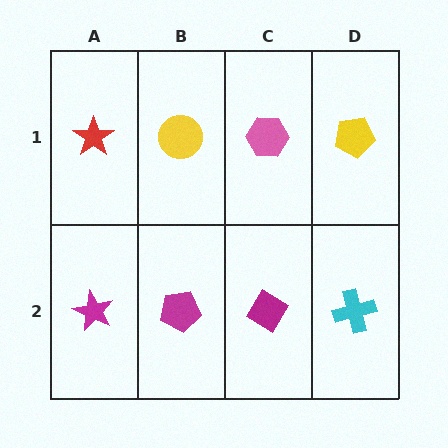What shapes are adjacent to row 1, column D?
A cyan cross (row 2, column D), a pink hexagon (row 1, column C).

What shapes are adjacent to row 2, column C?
A pink hexagon (row 1, column C), a magenta pentagon (row 2, column B), a cyan cross (row 2, column D).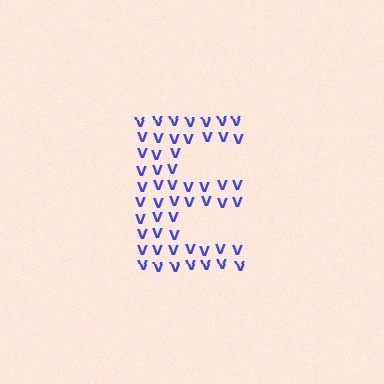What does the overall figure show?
The overall figure shows the letter E.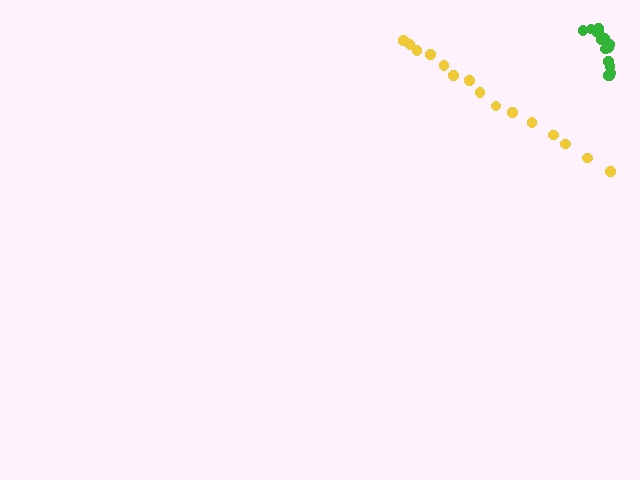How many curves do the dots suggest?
There are 2 distinct paths.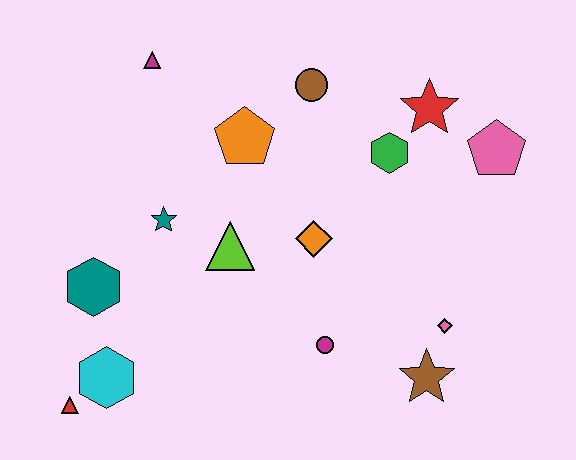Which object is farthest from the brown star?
The magenta triangle is farthest from the brown star.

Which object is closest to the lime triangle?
The teal star is closest to the lime triangle.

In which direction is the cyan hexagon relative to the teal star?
The cyan hexagon is below the teal star.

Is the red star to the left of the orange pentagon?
No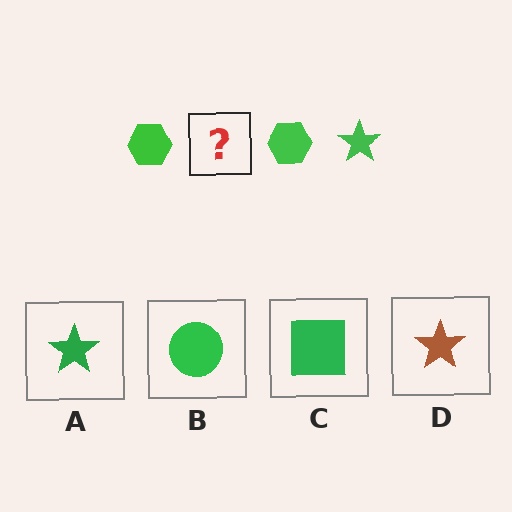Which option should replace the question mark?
Option A.